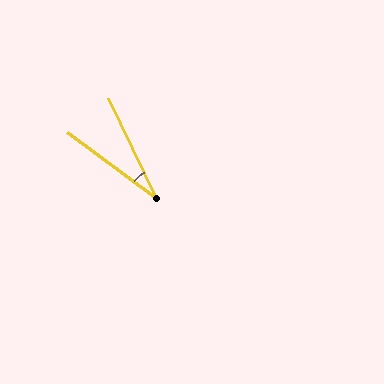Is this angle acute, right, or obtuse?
It is acute.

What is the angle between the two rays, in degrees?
Approximately 28 degrees.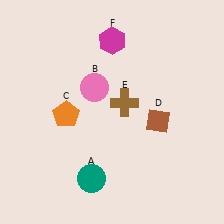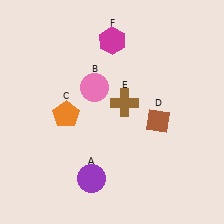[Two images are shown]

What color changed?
The circle (A) changed from teal in Image 1 to purple in Image 2.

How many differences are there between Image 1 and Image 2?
There is 1 difference between the two images.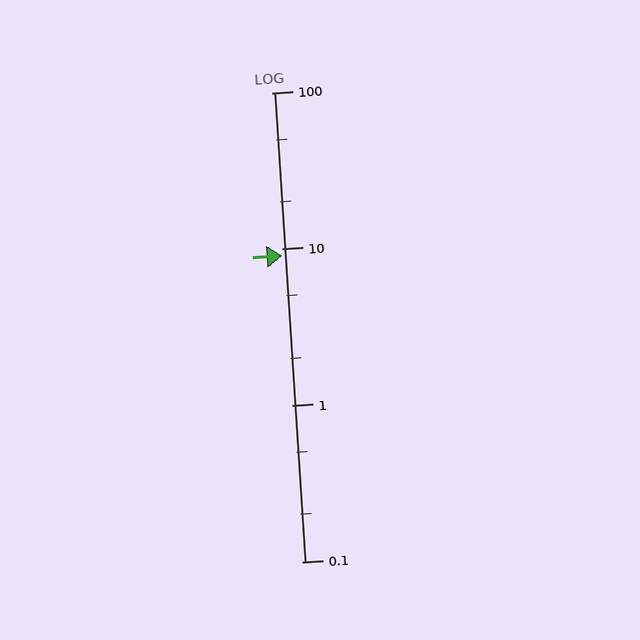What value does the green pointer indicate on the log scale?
The pointer indicates approximately 9.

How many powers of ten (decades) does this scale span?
The scale spans 3 decades, from 0.1 to 100.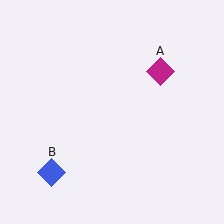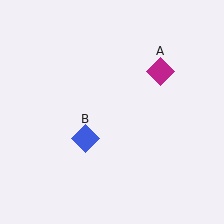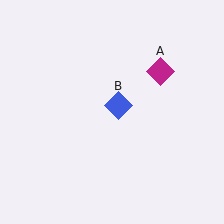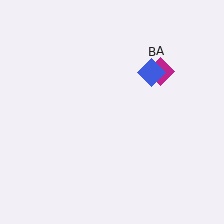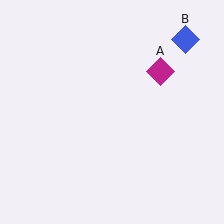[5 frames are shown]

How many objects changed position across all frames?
1 object changed position: blue diamond (object B).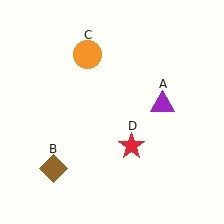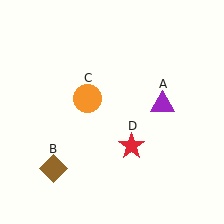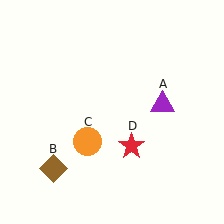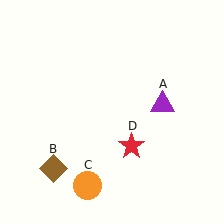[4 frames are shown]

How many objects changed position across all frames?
1 object changed position: orange circle (object C).